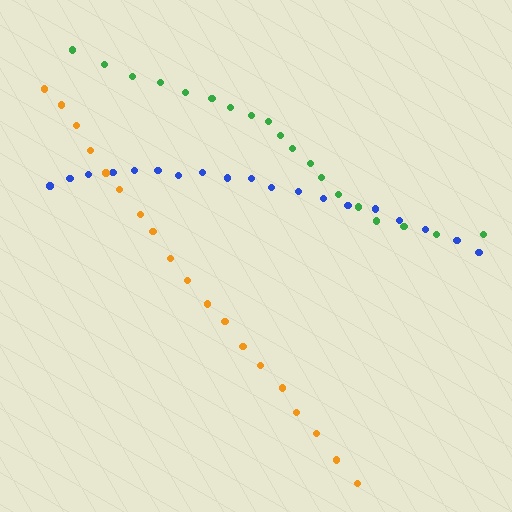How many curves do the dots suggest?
There are 3 distinct paths.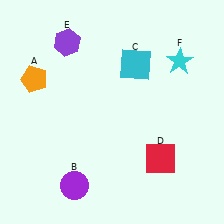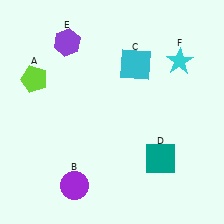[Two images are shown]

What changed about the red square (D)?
In Image 1, D is red. In Image 2, it changed to teal.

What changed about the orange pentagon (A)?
In Image 1, A is orange. In Image 2, it changed to lime.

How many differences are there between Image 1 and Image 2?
There are 2 differences between the two images.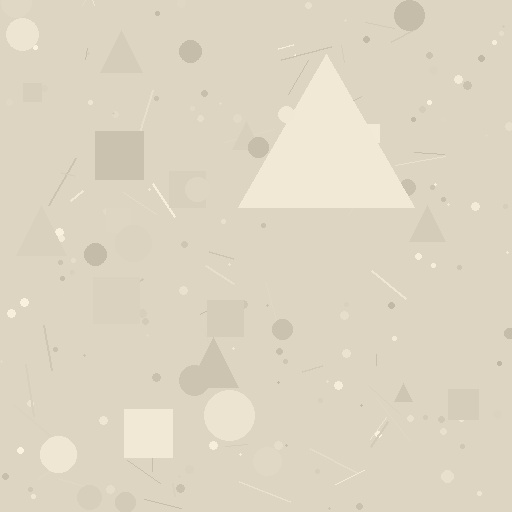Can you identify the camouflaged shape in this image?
The camouflaged shape is a triangle.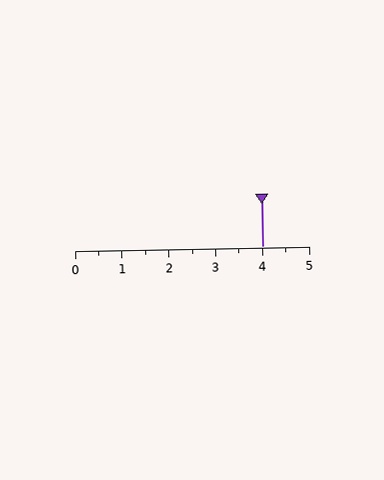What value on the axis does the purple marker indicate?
The marker indicates approximately 4.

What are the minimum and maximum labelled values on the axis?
The axis runs from 0 to 5.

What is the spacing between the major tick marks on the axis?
The major ticks are spaced 1 apart.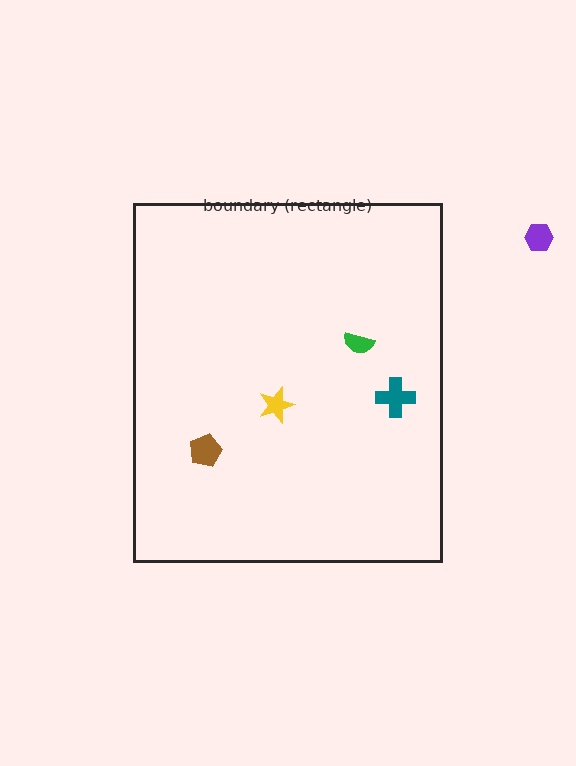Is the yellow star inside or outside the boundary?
Inside.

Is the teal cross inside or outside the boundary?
Inside.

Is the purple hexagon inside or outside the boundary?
Outside.